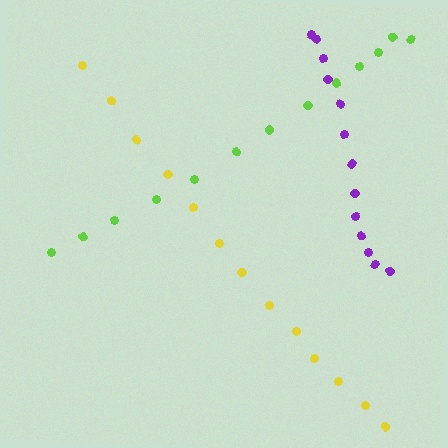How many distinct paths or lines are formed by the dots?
There are 3 distinct paths.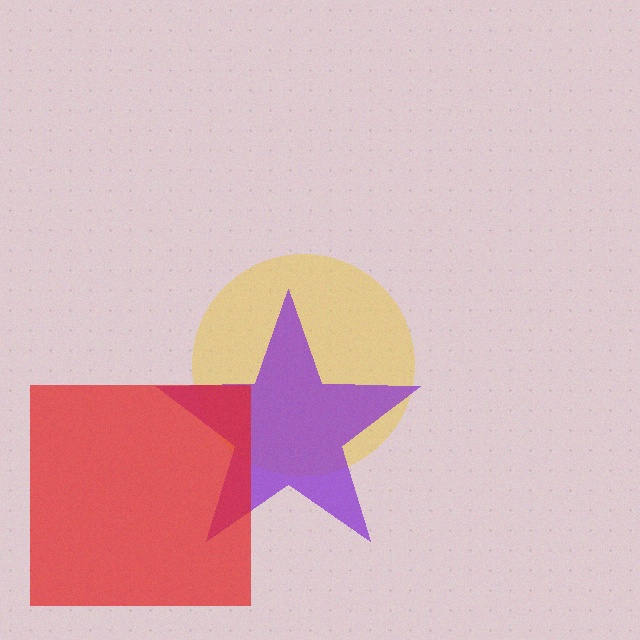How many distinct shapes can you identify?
There are 3 distinct shapes: a yellow circle, a purple star, a red square.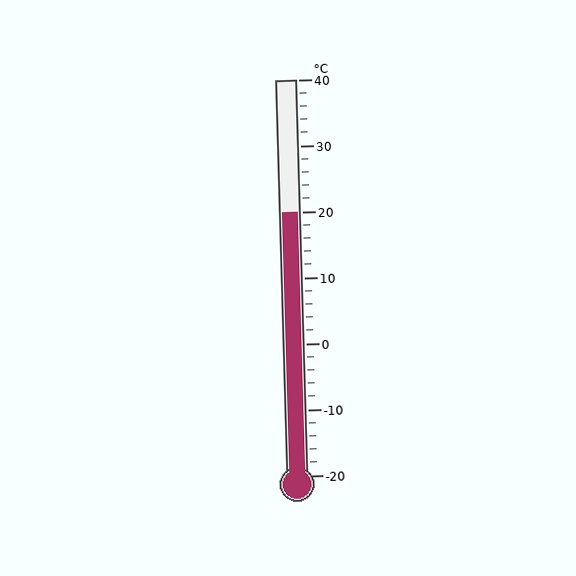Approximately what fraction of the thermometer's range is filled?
The thermometer is filled to approximately 65% of its range.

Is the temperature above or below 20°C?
The temperature is at 20°C.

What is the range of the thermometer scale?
The thermometer scale ranges from -20°C to 40°C.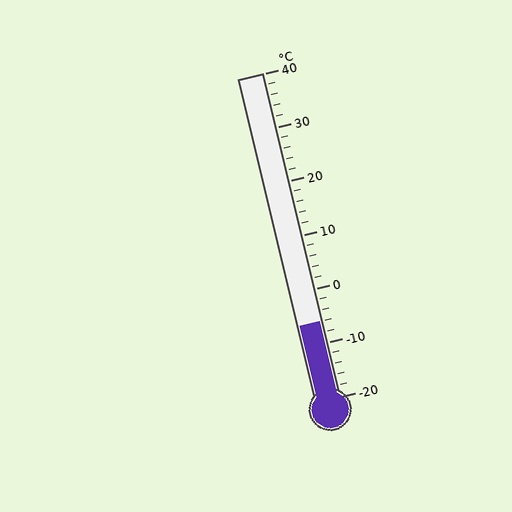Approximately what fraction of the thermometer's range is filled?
The thermometer is filled to approximately 25% of its range.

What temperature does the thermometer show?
The thermometer shows approximately -6°C.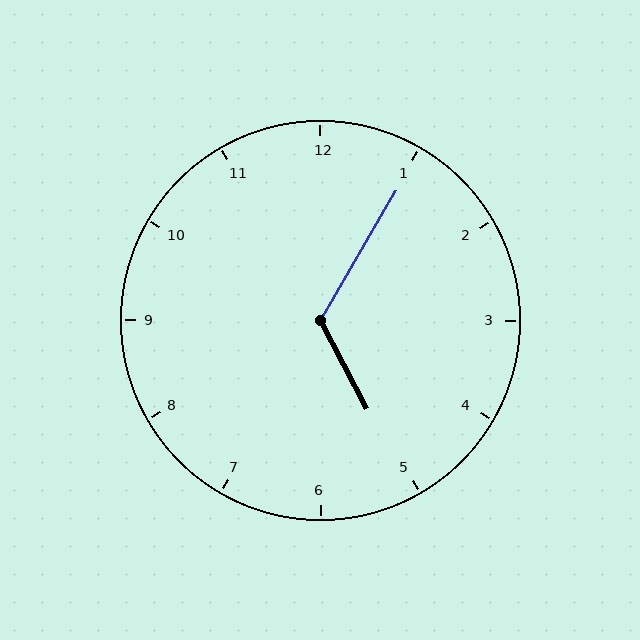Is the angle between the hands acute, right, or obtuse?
It is obtuse.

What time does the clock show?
5:05.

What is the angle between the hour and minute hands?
Approximately 122 degrees.